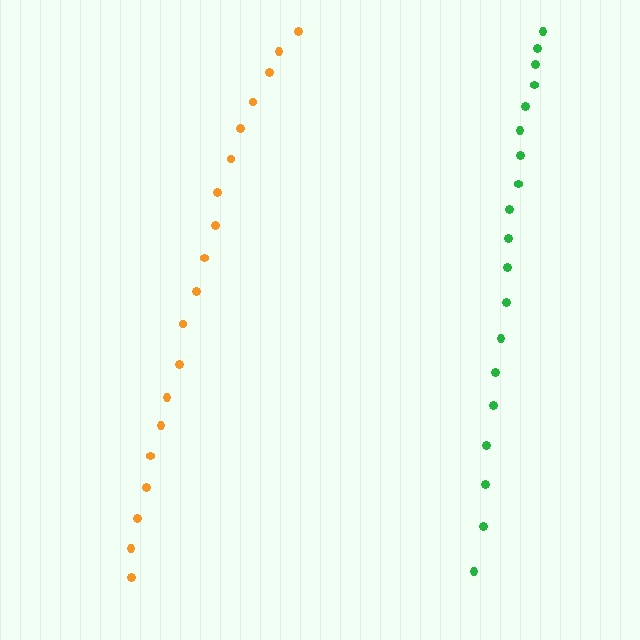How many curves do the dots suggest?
There are 2 distinct paths.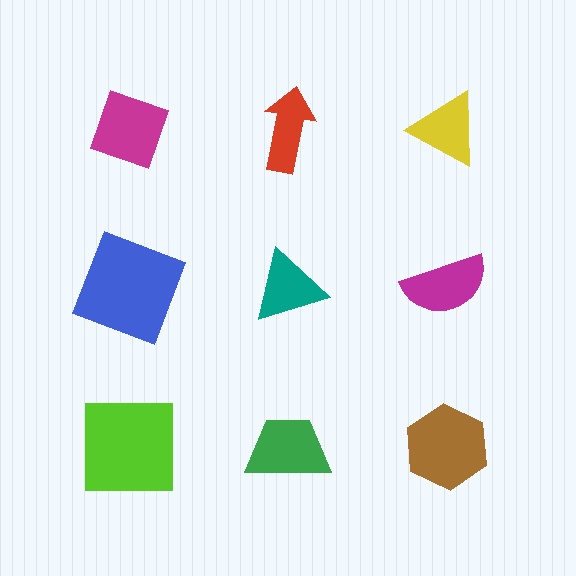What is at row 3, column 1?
A lime square.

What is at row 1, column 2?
A red arrow.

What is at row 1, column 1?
A magenta diamond.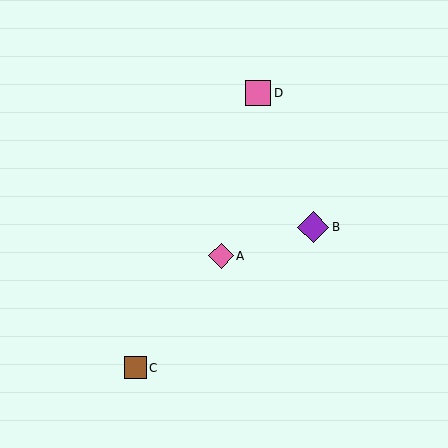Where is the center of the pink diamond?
The center of the pink diamond is at (221, 256).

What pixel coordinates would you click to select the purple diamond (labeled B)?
Click at (313, 227) to select the purple diamond B.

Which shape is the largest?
The purple diamond (labeled B) is the largest.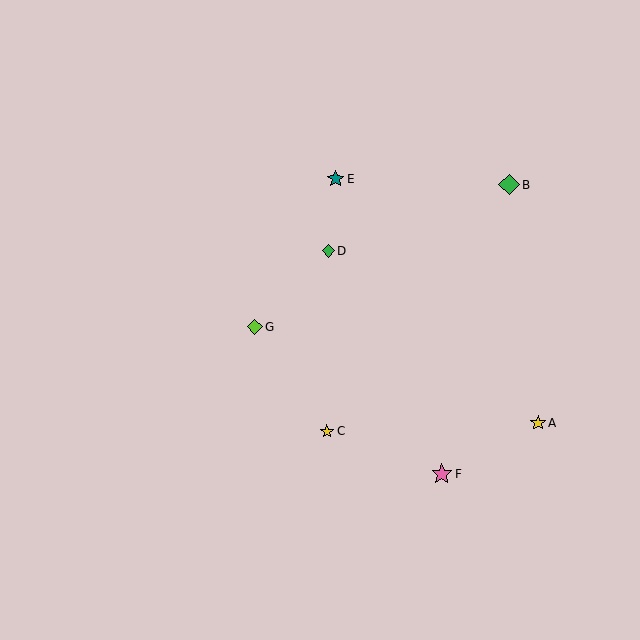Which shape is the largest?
The green diamond (labeled B) is the largest.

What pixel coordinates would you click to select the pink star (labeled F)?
Click at (442, 474) to select the pink star F.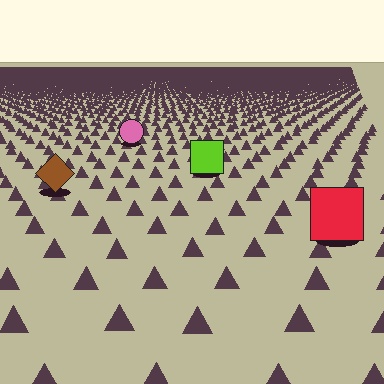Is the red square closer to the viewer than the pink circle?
Yes. The red square is closer — you can tell from the texture gradient: the ground texture is coarser near it.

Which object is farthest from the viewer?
The pink circle is farthest from the viewer. It appears smaller and the ground texture around it is denser.